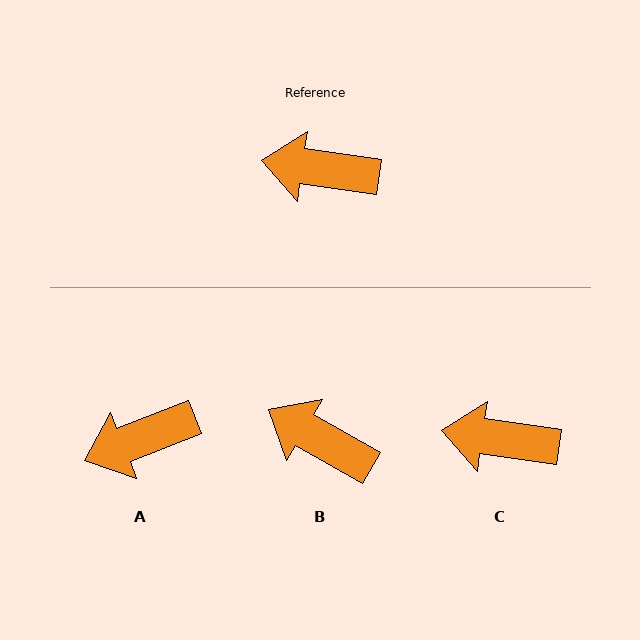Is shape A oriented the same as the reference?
No, it is off by about 30 degrees.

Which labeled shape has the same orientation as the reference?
C.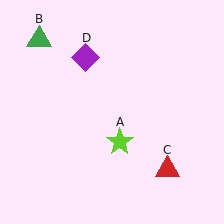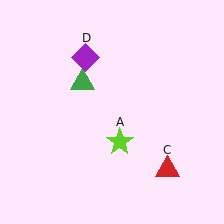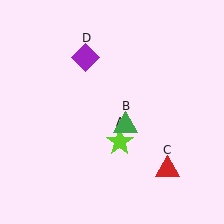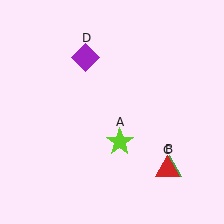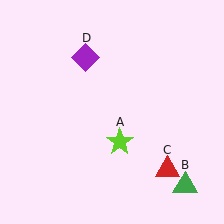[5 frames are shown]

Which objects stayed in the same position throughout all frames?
Lime star (object A) and red triangle (object C) and purple diamond (object D) remained stationary.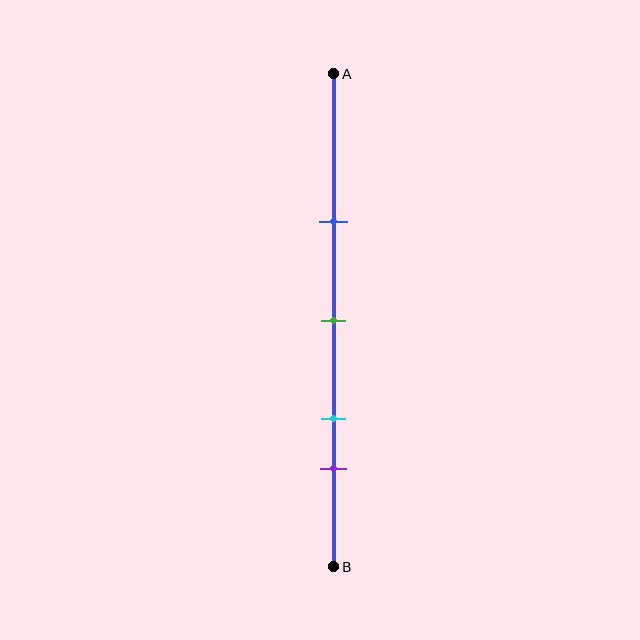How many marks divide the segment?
There are 4 marks dividing the segment.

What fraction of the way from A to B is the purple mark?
The purple mark is approximately 80% (0.8) of the way from A to B.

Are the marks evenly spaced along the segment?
No, the marks are not evenly spaced.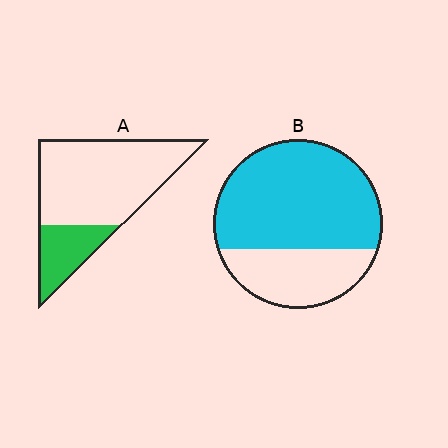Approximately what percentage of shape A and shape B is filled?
A is approximately 25% and B is approximately 70%.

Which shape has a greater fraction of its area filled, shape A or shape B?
Shape B.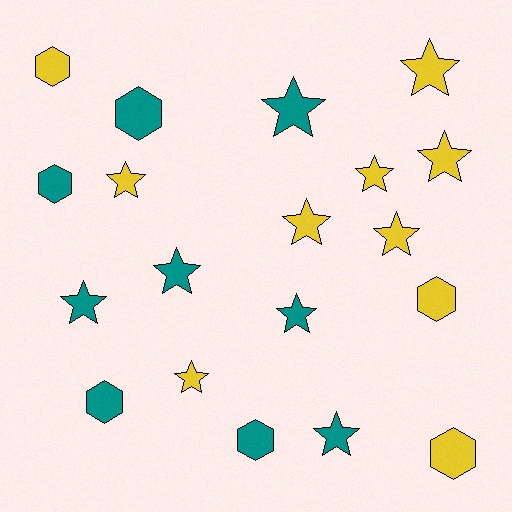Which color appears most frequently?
Yellow, with 10 objects.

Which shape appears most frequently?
Star, with 12 objects.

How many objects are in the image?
There are 19 objects.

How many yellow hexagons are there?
There are 3 yellow hexagons.